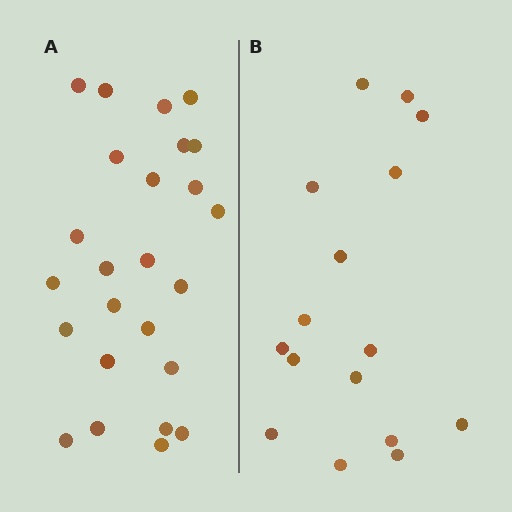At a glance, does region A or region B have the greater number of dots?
Region A (the left region) has more dots.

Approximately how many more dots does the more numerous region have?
Region A has roughly 8 or so more dots than region B.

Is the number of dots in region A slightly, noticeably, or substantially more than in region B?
Region A has substantially more. The ratio is roughly 1.6 to 1.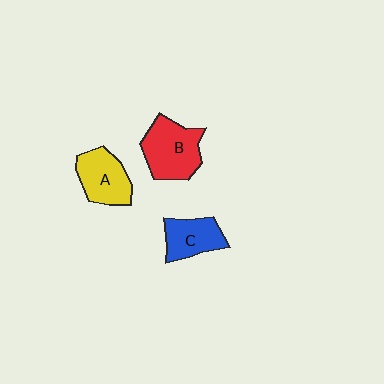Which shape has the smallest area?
Shape C (blue).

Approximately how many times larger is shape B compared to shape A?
Approximately 1.2 times.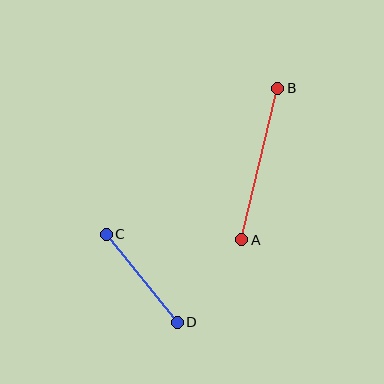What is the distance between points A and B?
The distance is approximately 155 pixels.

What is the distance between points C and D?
The distance is approximately 113 pixels.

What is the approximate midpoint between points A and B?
The midpoint is at approximately (260, 164) pixels.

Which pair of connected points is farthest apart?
Points A and B are farthest apart.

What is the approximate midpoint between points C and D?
The midpoint is at approximately (142, 278) pixels.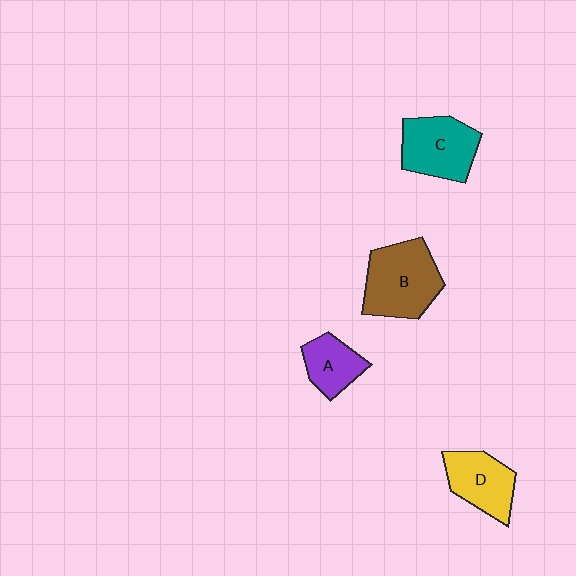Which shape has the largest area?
Shape B (brown).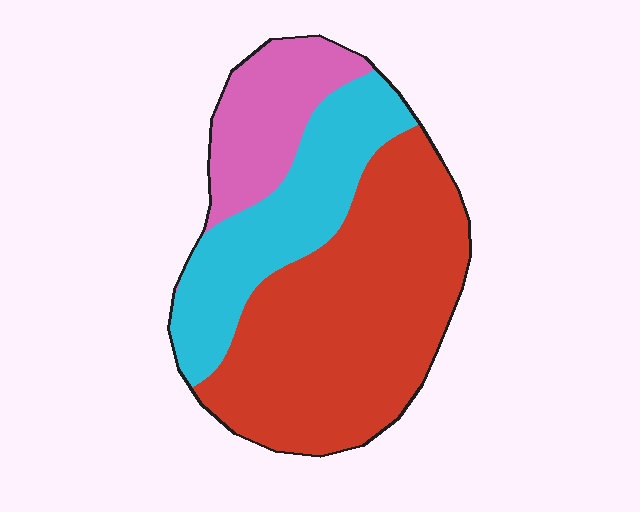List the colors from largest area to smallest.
From largest to smallest: red, cyan, pink.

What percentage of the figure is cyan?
Cyan covers about 25% of the figure.